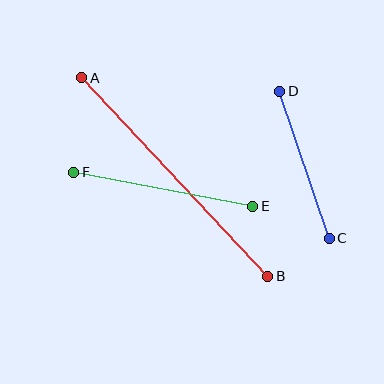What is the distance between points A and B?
The distance is approximately 272 pixels.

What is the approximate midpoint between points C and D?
The midpoint is at approximately (304, 165) pixels.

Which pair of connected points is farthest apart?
Points A and B are farthest apart.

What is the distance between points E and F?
The distance is approximately 182 pixels.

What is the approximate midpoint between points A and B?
The midpoint is at approximately (175, 177) pixels.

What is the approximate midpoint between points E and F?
The midpoint is at approximately (163, 189) pixels.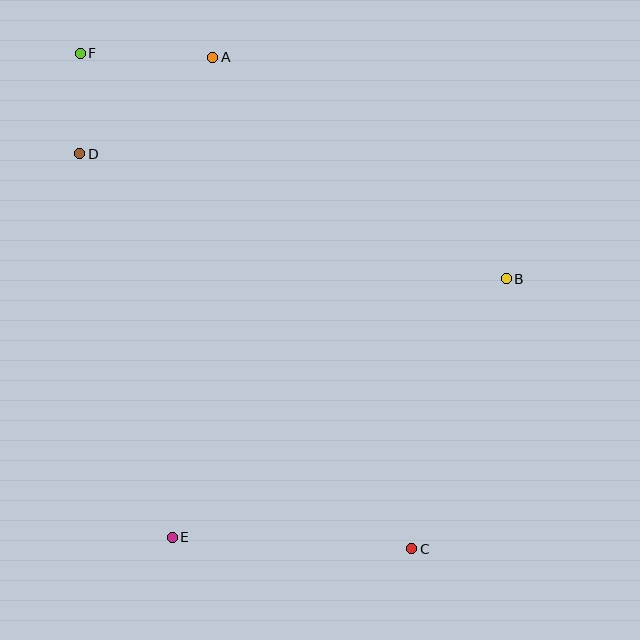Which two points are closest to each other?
Points D and F are closest to each other.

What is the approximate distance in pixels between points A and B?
The distance between A and B is approximately 368 pixels.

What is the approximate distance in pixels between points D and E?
The distance between D and E is approximately 395 pixels.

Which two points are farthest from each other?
Points C and F are farthest from each other.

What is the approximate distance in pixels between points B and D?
The distance between B and D is approximately 444 pixels.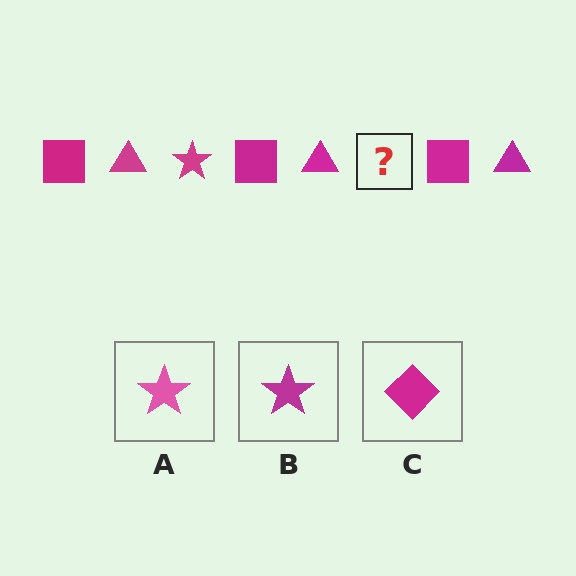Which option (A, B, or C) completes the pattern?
B.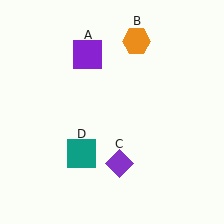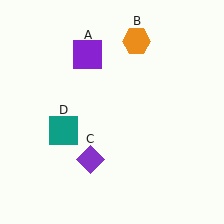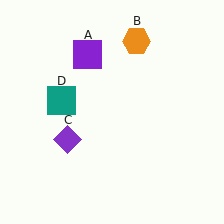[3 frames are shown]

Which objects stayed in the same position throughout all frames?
Purple square (object A) and orange hexagon (object B) remained stationary.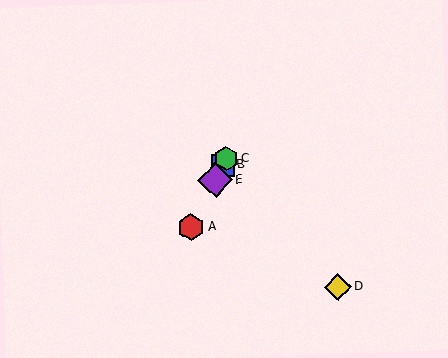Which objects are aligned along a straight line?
Objects A, B, C, E are aligned along a straight line.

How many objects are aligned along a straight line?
4 objects (A, B, C, E) are aligned along a straight line.